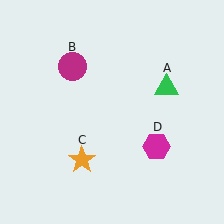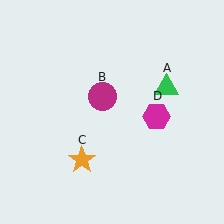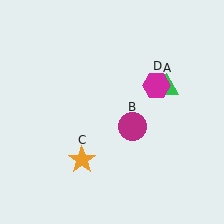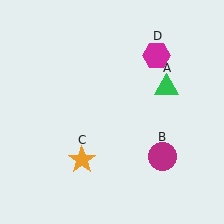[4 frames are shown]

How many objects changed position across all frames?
2 objects changed position: magenta circle (object B), magenta hexagon (object D).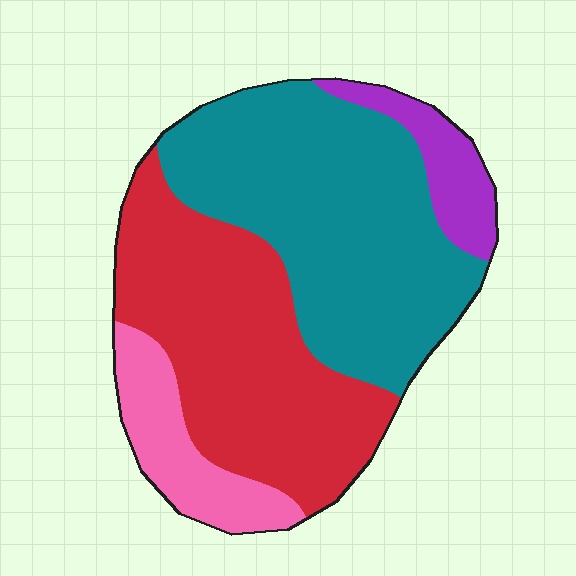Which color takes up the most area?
Teal, at roughly 45%.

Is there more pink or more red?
Red.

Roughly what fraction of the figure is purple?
Purple covers 8% of the figure.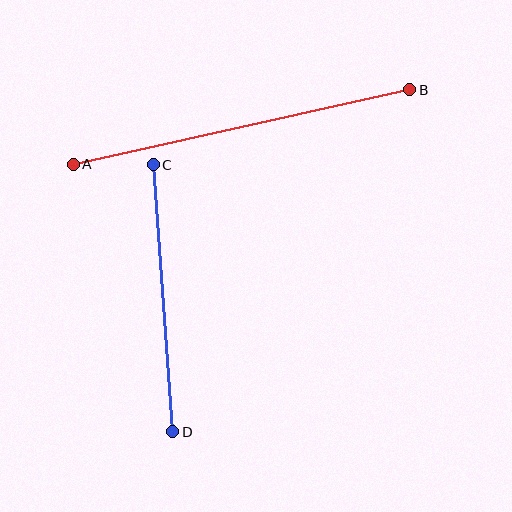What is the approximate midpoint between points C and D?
The midpoint is at approximately (163, 298) pixels.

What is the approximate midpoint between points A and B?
The midpoint is at approximately (242, 127) pixels.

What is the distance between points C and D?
The distance is approximately 268 pixels.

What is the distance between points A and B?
The distance is approximately 344 pixels.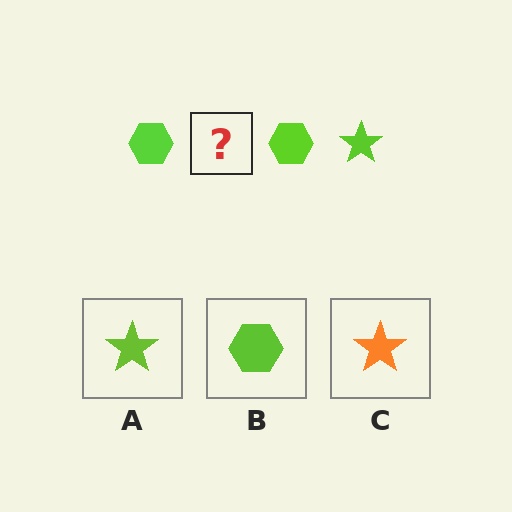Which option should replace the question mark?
Option A.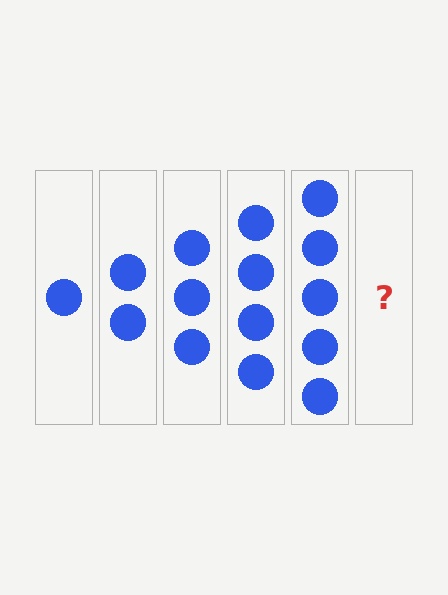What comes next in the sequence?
The next element should be 6 circles.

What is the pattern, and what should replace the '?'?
The pattern is that each step adds one more circle. The '?' should be 6 circles.